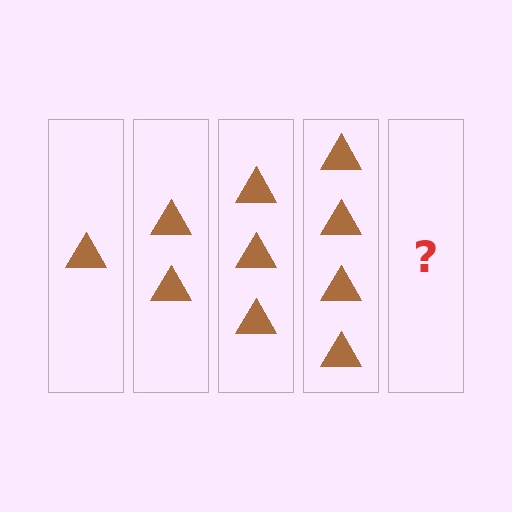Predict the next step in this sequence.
The next step is 5 triangles.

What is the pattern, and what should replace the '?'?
The pattern is that each step adds one more triangle. The '?' should be 5 triangles.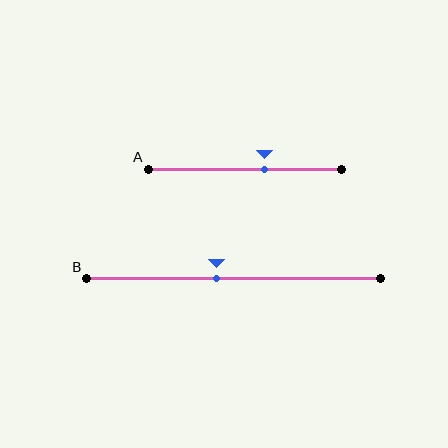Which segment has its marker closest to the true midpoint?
Segment B has its marker closest to the true midpoint.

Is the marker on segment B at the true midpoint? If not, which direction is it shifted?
No, the marker on segment B is shifted to the left by about 6% of the segment length.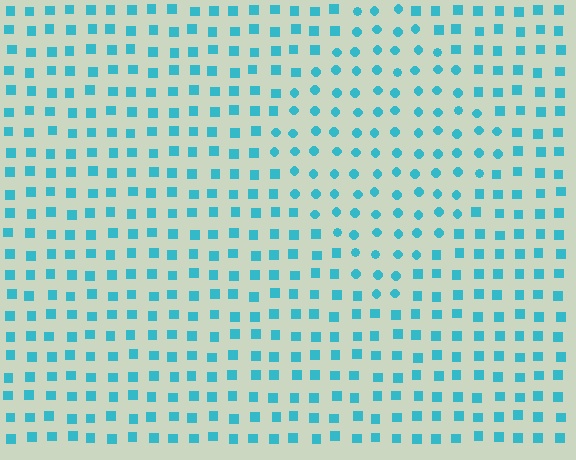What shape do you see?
I see a diamond.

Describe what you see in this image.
The image is filled with small cyan elements arranged in a uniform grid. A diamond-shaped region contains circles, while the surrounding area contains squares. The boundary is defined purely by the change in element shape.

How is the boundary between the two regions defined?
The boundary is defined by a change in element shape: circles inside vs. squares outside. All elements share the same color and spacing.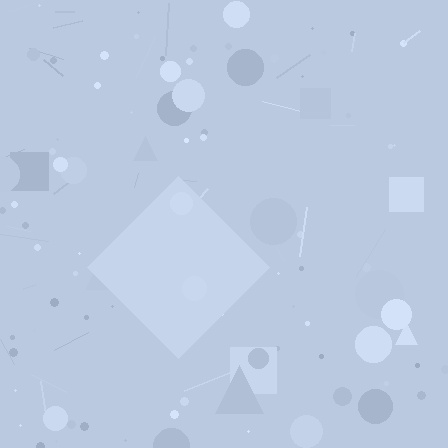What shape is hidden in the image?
A diamond is hidden in the image.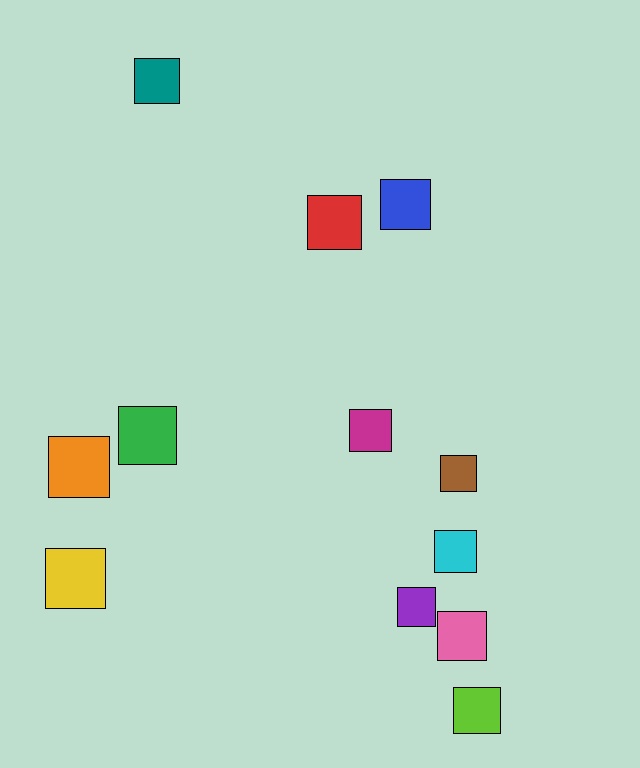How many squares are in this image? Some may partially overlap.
There are 12 squares.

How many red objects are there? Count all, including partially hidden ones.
There is 1 red object.